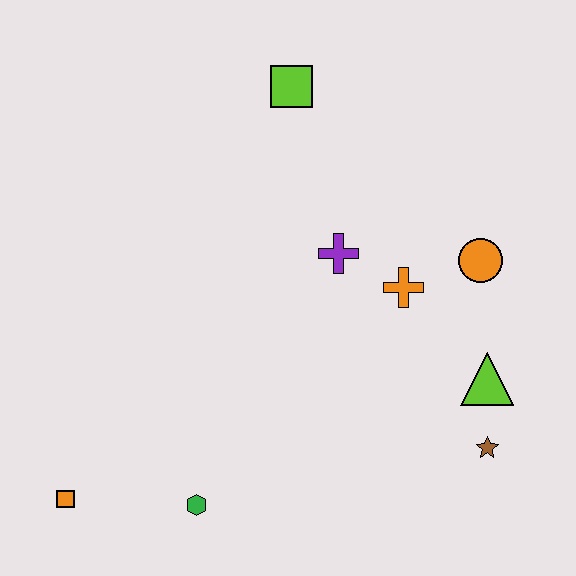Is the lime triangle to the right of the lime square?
Yes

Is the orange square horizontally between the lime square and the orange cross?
No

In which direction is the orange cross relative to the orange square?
The orange cross is to the right of the orange square.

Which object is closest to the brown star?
The lime triangle is closest to the brown star.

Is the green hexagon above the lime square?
No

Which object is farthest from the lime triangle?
The orange square is farthest from the lime triangle.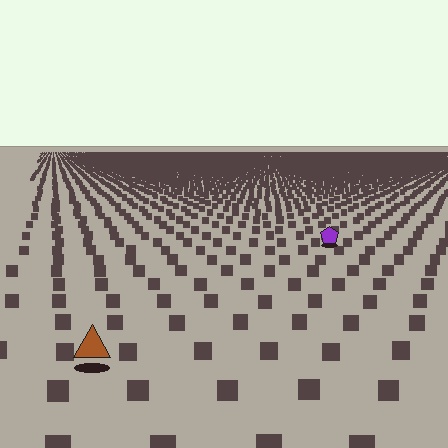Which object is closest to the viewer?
The brown triangle is closest. The texture marks near it are larger and more spread out.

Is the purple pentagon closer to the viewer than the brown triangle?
No. The brown triangle is closer — you can tell from the texture gradient: the ground texture is coarser near it.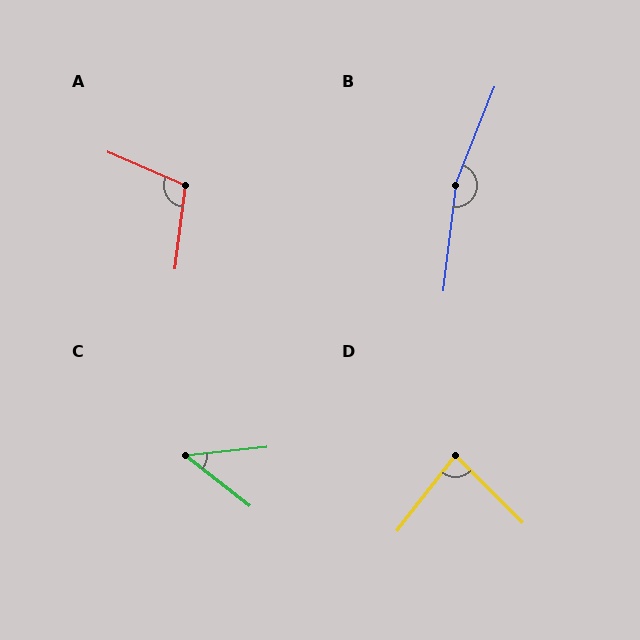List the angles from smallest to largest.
C (44°), D (83°), A (106°), B (165°).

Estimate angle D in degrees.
Approximately 83 degrees.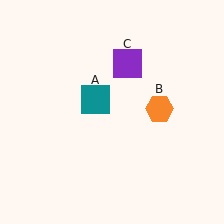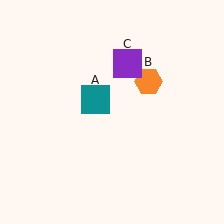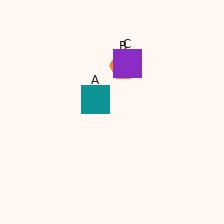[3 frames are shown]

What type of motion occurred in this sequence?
The orange hexagon (object B) rotated counterclockwise around the center of the scene.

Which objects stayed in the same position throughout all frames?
Teal square (object A) and purple square (object C) remained stationary.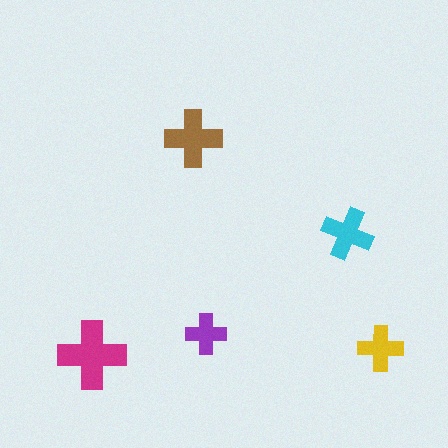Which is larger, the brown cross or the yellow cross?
The brown one.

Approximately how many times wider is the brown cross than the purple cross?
About 1.5 times wider.